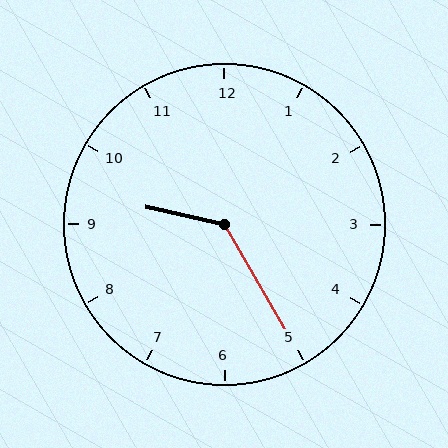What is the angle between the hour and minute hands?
Approximately 132 degrees.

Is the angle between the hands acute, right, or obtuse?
It is obtuse.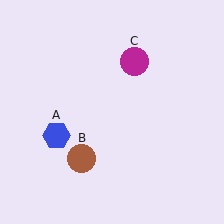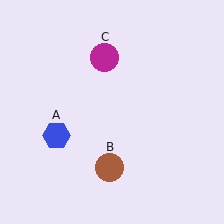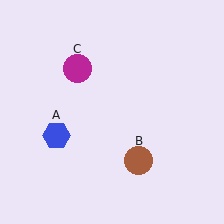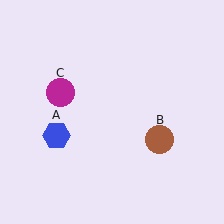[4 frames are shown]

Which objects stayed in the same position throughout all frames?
Blue hexagon (object A) remained stationary.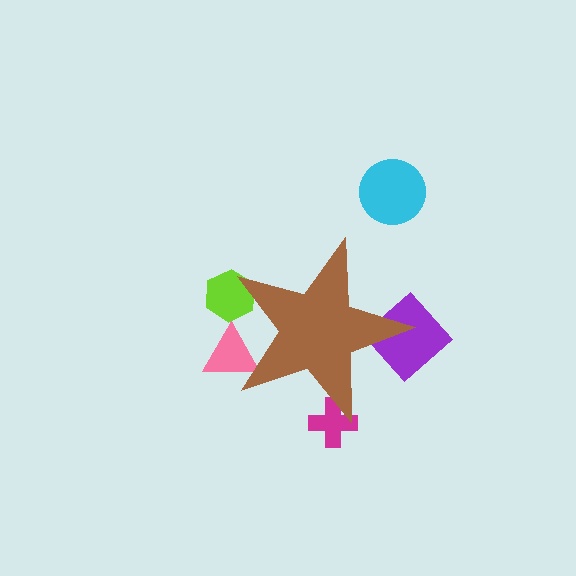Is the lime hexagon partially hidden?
Yes, the lime hexagon is partially hidden behind the brown star.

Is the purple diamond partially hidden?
Yes, the purple diamond is partially hidden behind the brown star.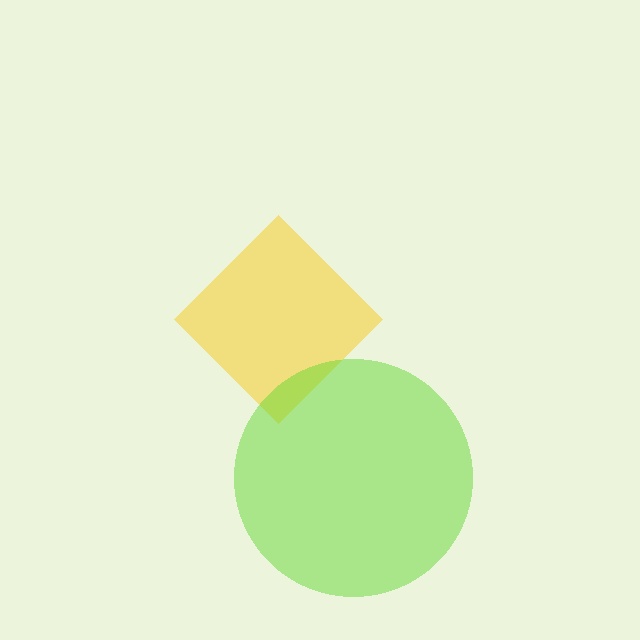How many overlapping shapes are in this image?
There are 2 overlapping shapes in the image.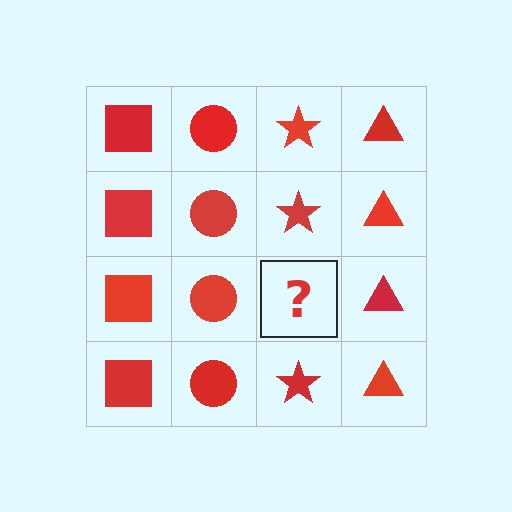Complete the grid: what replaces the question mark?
The question mark should be replaced with a red star.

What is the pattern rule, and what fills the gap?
The rule is that each column has a consistent shape. The gap should be filled with a red star.